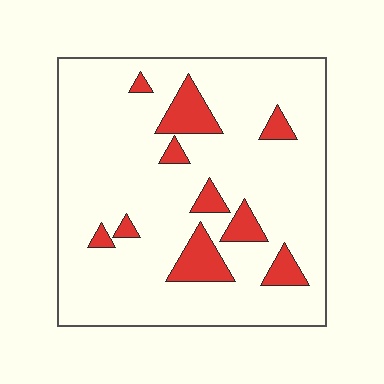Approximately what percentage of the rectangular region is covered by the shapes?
Approximately 15%.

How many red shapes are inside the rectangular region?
10.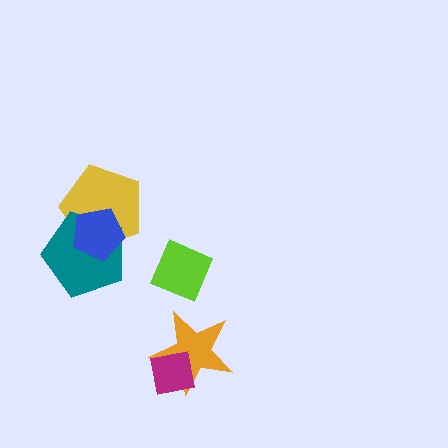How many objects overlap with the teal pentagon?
2 objects overlap with the teal pentagon.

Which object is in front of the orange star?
The magenta square is in front of the orange star.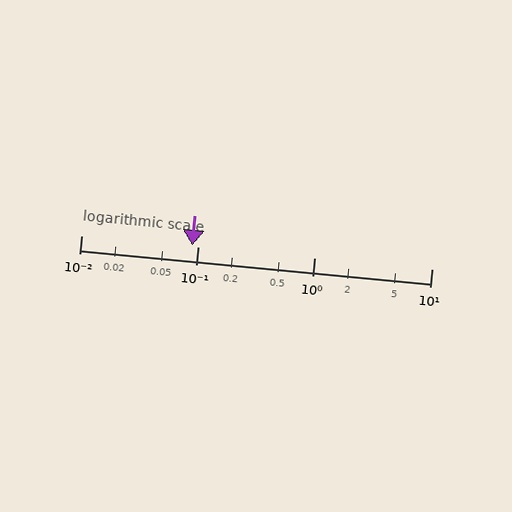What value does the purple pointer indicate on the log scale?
The pointer indicates approximately 0.089.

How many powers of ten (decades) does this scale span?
The scale spans 3 decades, from 0.01 to 10.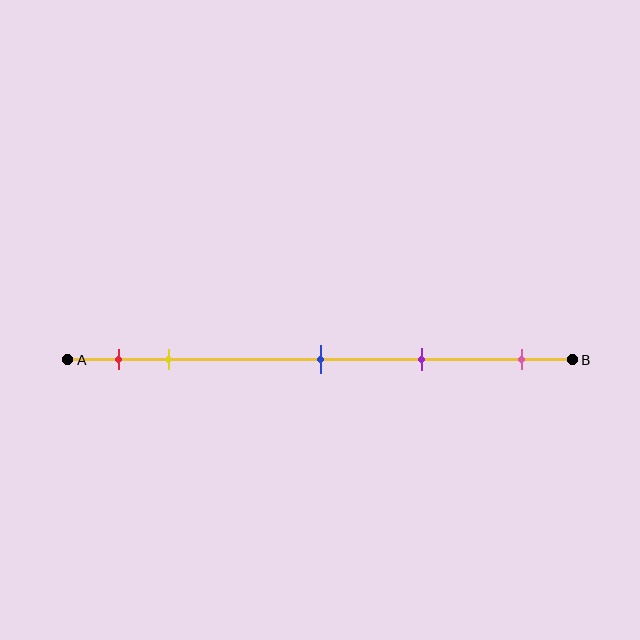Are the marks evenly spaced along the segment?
No, the marks are not evenly spaced.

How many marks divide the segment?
There are 5 marks dividing the segment.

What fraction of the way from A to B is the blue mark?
The blue mark is approximately 50% (0.5) of the way from A to B.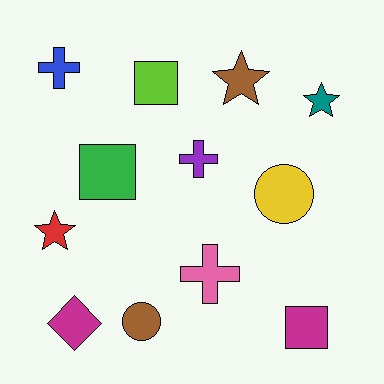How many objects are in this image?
There are 12 objects.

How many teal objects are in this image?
There is 1 teal object.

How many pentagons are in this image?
There are no pentagons.